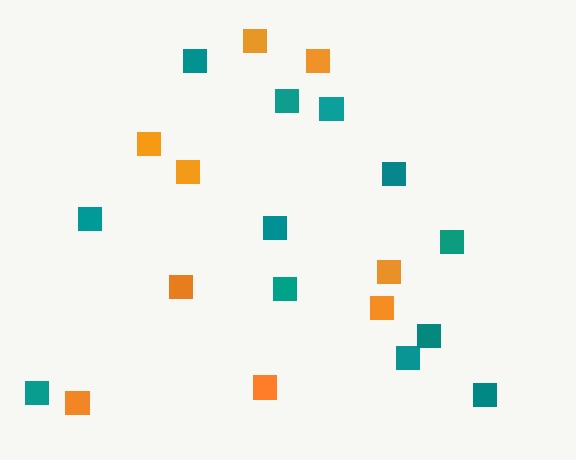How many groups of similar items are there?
There are 2 groups: one group of orange squares (9) and one group of teal squares (12).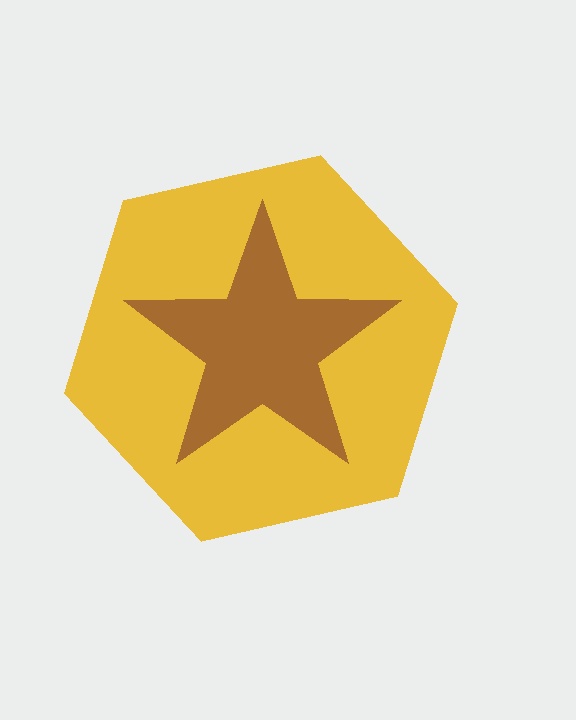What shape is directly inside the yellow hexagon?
The brown star.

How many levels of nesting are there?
2.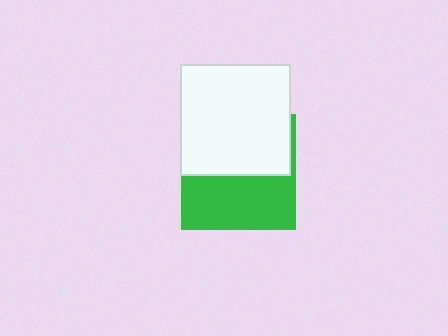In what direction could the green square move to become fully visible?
The green square could move down. That would shift it out from behind the white square entirely.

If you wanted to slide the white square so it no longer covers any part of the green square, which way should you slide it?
Slide it up — that is the most direct way to separate the two shapes.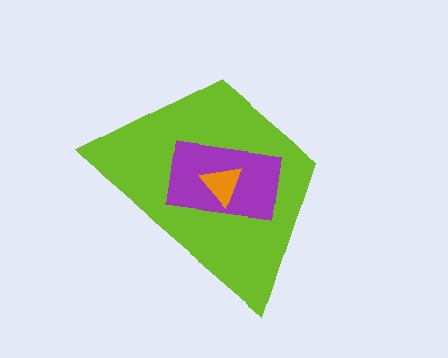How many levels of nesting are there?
3.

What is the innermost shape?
The orange triangle.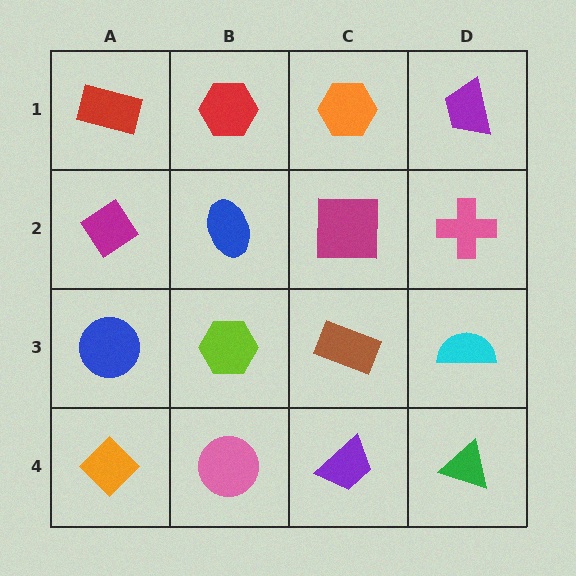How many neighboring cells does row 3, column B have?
4.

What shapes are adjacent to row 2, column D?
A purple trapezoid (row 1, column D), a cyan semicircle (row 3, column D), a magenta square (row 2, column C).